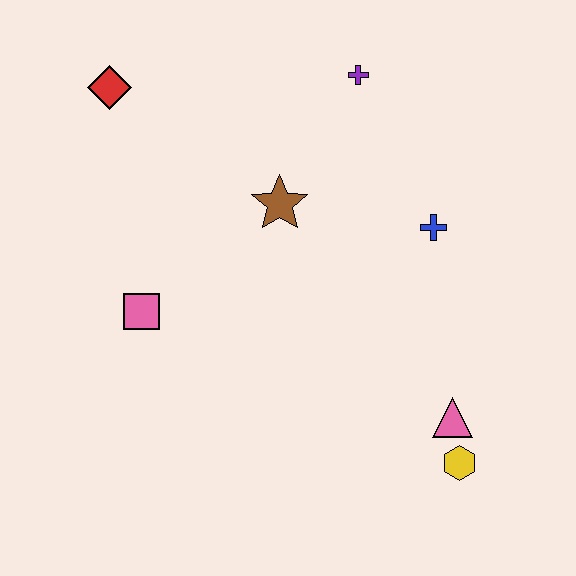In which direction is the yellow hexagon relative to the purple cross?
The yellow hexagon is below the purple cross.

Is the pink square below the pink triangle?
No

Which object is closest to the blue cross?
The brown star is closest to the blue cross.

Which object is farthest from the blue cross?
The red diamond is farthest from the blue cross.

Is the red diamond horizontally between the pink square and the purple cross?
No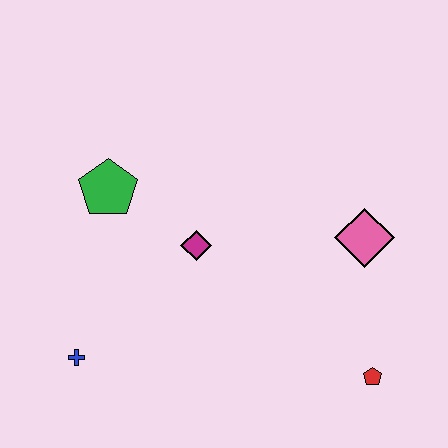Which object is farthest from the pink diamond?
The blue cross is farthest from the pink diamond.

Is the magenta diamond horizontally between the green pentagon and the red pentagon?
Yes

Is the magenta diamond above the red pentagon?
Yes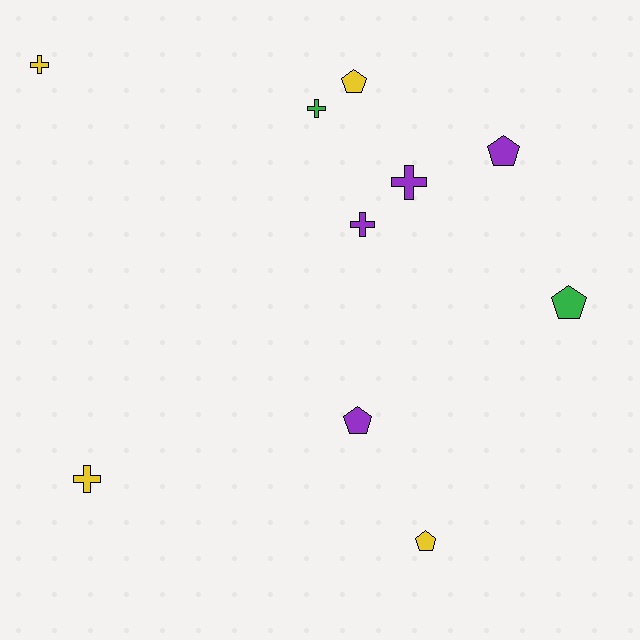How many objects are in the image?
There are 10 objects.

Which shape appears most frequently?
Cross, with 5 objects.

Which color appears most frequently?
Purple, with 4 objects.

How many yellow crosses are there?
There are 2 yellow crosses.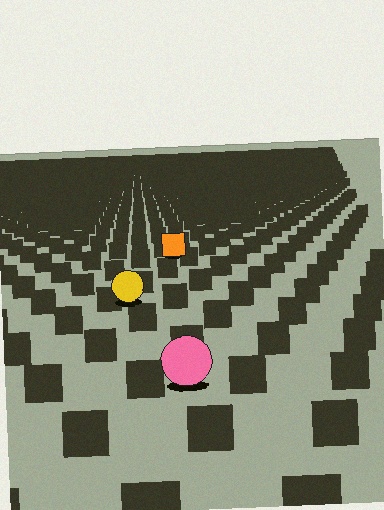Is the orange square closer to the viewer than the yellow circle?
No. The yellow circle is closer — you can tell from the texture gradient: the ground texture is coarser near it.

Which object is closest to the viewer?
The pink circle is closest. The texture marks near it are larger and more spread out.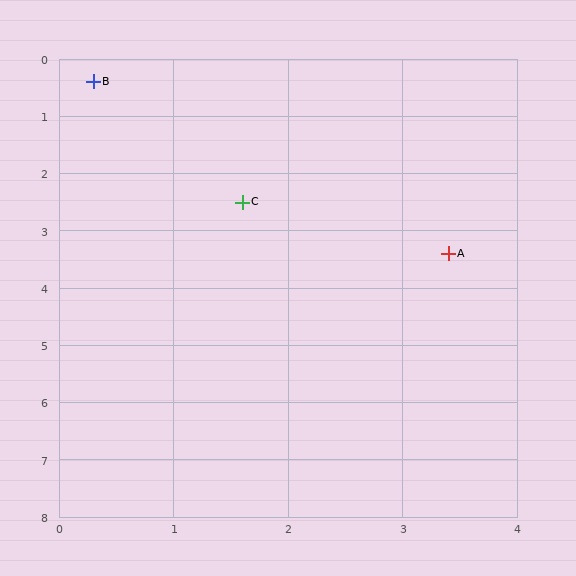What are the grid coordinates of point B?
Point B is at approximately (0.3, 0.4).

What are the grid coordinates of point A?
Point A is at approximately (3.4, 3.4).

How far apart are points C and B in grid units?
Points C and B are about 2.5 grid units apart.